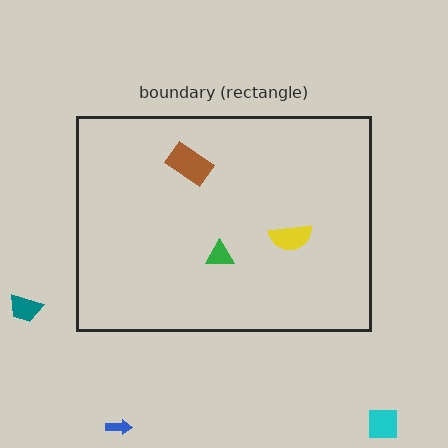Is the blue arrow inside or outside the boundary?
Outside.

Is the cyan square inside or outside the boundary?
Outside.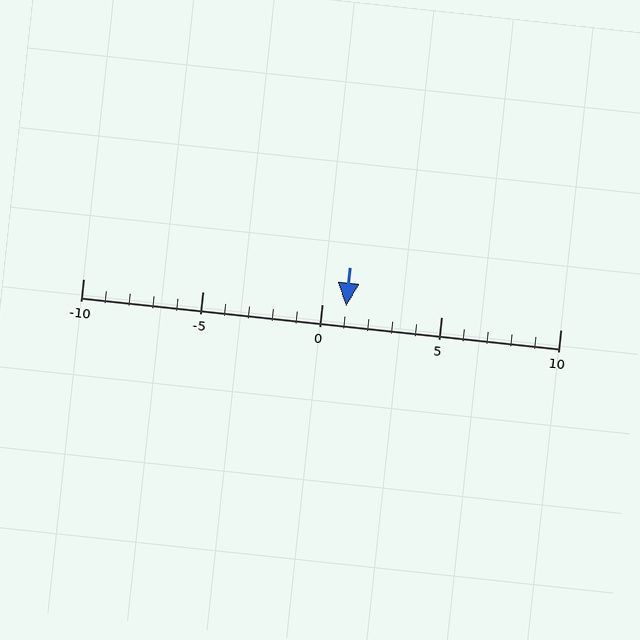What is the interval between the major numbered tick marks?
The major tick marks are spaced 5 units apart.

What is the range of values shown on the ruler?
The ruler shows values from -10 to 10.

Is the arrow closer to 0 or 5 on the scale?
The arrow is closer to 0.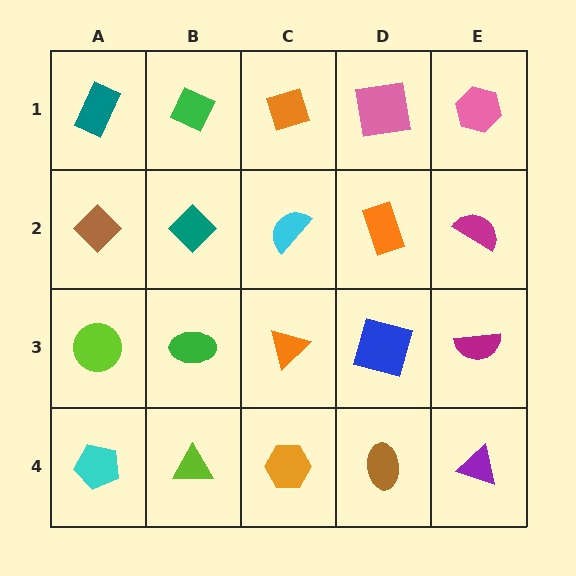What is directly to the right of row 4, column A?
A lime triangle.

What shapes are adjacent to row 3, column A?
A brown diamond (row 2, column A), a cyan pentagon (row 4, column A), a green ellipse (row 3, column B).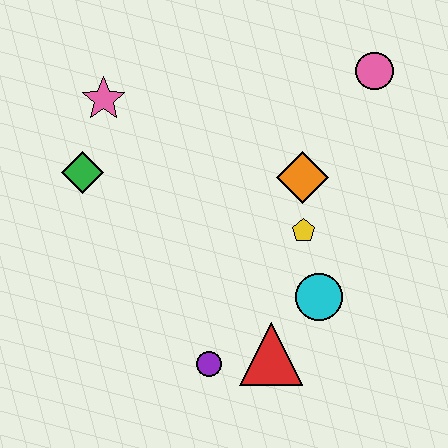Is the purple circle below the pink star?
Yes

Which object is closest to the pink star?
The green diamond is closest to the pink star.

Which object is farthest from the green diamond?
The pink circle is farthest from the green diamond.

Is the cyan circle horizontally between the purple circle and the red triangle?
No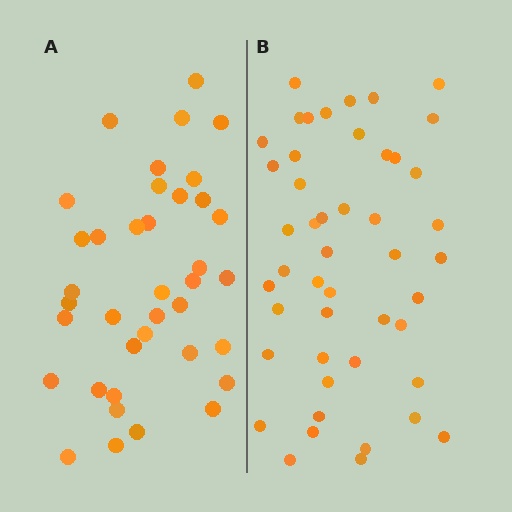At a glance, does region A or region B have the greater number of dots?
Region B (the right region) has more dots.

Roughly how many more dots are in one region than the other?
Region B has roughly 8 or so more dots than region A.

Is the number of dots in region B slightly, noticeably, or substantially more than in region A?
Region B has only slightly more — the two regions are fairly close. The ratio is roughly 1.2 to 1.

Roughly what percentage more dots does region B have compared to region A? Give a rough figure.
About 25% more.